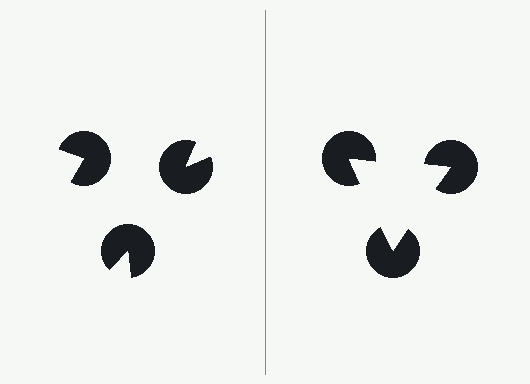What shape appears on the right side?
An illusory triangle.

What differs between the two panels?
The pac-man discs are positioned identically on both sides; only the wedge orientations differ. On the right they align to a triangle; on the left they are misaligned.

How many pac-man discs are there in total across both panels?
6 — 3 on each side.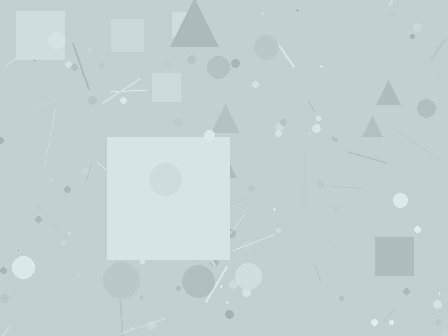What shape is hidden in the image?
A square is hidden in the image.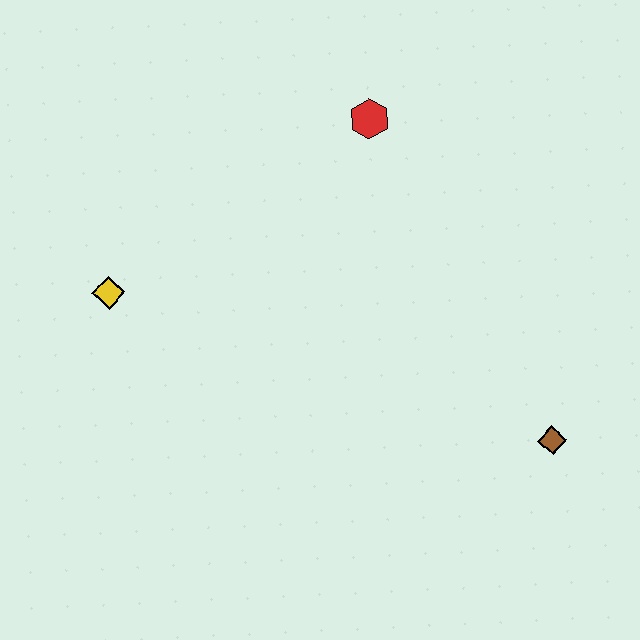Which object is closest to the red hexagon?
The yellow diamond is closest to the red hexagon.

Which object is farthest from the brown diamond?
The yellow diamond is farthest from the brown diamond.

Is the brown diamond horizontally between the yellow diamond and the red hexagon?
No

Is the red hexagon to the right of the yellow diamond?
Yes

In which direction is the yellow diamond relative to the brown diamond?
The yellow diamond is to the left of the brown diamond.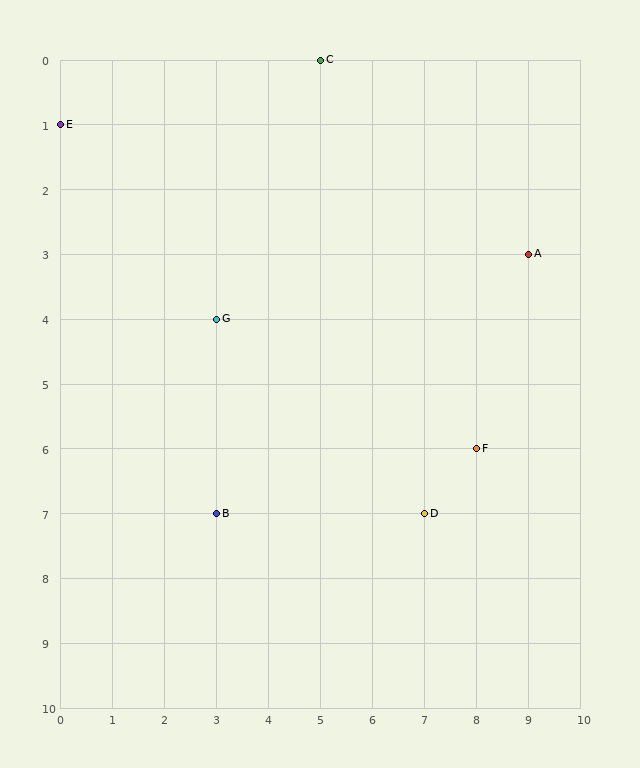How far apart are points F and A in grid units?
Points F and A are 1 column and 3 rows apart (about 3.2 grid units diagonally).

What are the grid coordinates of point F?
Point F is at grid coordinates (8, 6).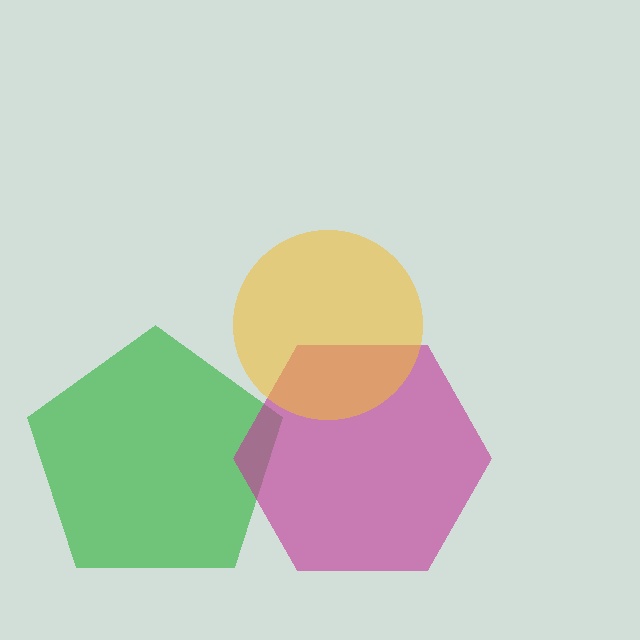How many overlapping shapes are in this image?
There are 3 overlapping shapes in the image.